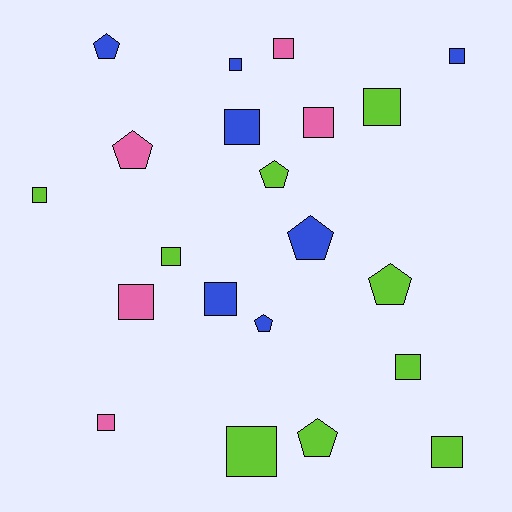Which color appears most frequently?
Lime, with 9 objects.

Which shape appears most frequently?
Square, with 14 objects.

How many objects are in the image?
There are 21 objects.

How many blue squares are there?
There are 4 blue squares.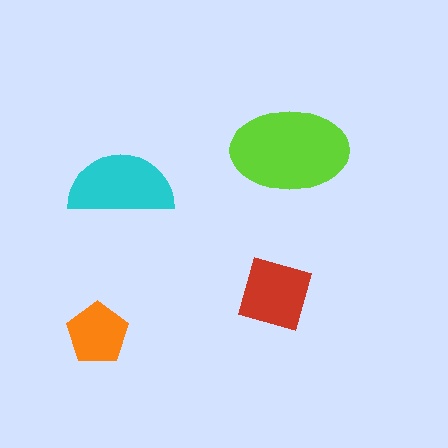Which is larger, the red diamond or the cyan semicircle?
The cyan semicircle.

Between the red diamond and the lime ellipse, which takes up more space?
The lime ellipse.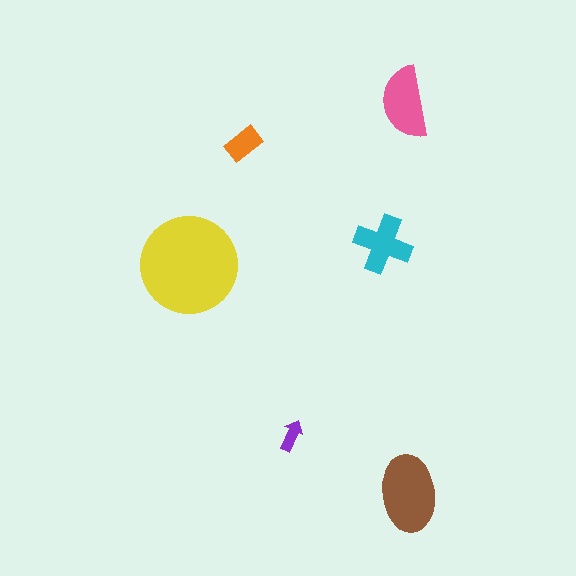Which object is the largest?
The yellow circle.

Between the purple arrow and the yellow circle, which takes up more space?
The yellow circle.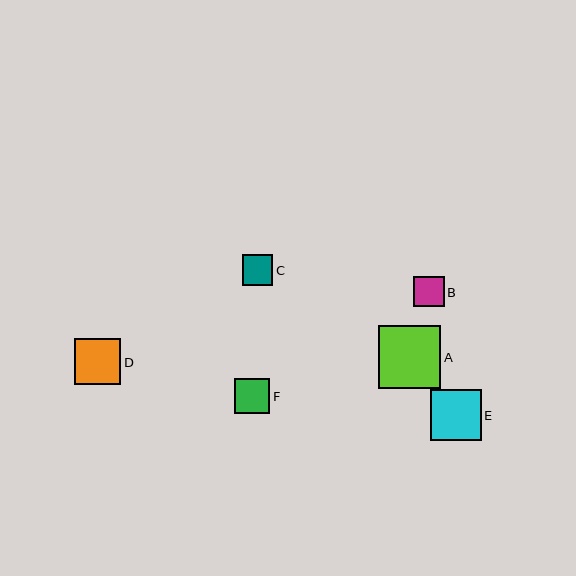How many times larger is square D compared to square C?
Square D is approximately 1.5 times the size of square C.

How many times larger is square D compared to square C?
Square D is approximately 1.5 times the size of square C.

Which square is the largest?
Square A is the largest with a size of approximately 62 pixels.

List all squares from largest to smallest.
From largest to smallest: A, E, D, F, C, B.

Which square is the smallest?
Square B is the smallest with a size of approximately 31 pixels.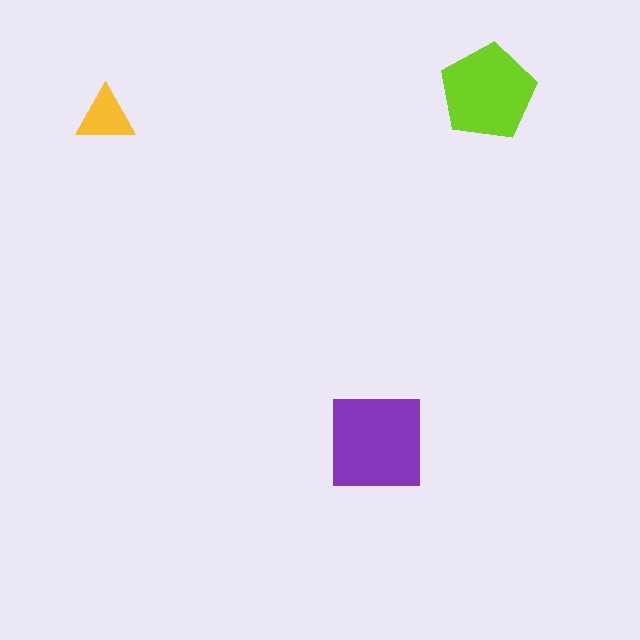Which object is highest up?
The lime pentagon is topmost.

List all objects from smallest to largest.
The yellow triangle, the lime pentagon, the purple square.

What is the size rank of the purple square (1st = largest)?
1st.